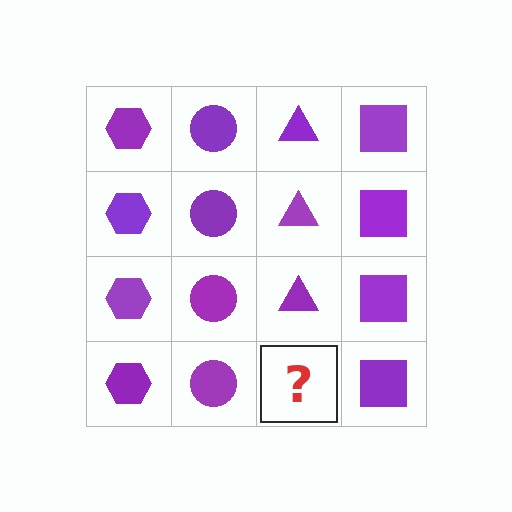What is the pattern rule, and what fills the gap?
The rule is that each column has a consistent shape. The gap should be filled with a purple triangle.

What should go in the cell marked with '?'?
The missing cell should contain a purple triangle.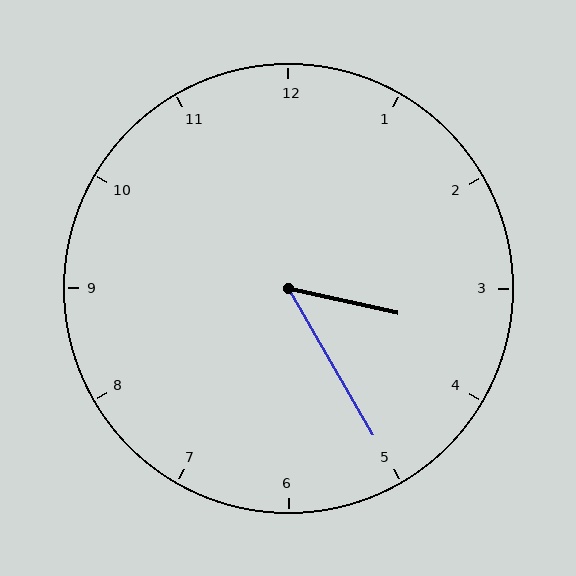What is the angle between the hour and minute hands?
Approximately 48 degrees.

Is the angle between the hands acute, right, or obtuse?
It is acute.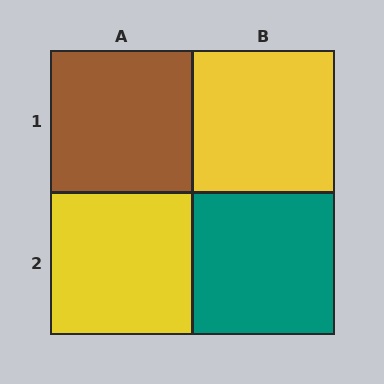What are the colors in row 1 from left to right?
Brown, yellow.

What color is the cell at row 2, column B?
Teal.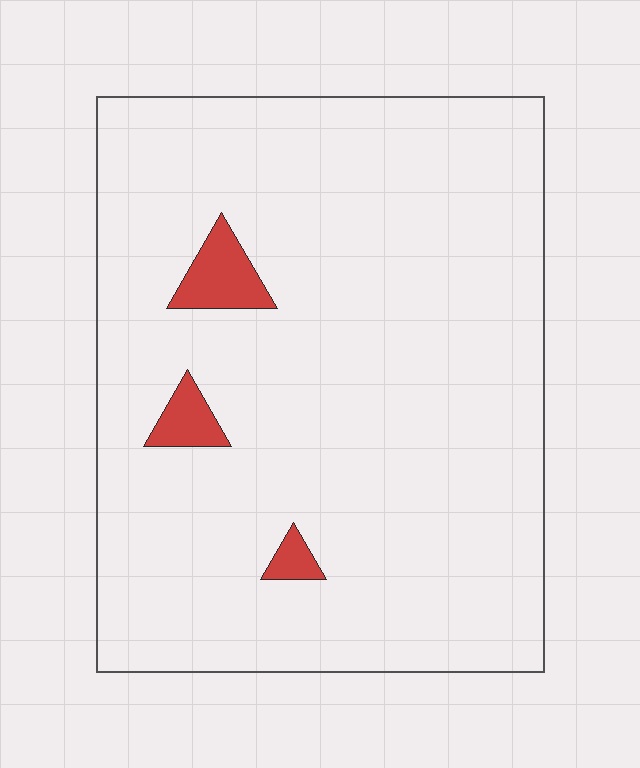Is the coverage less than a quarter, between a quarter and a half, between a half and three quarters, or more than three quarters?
Less than a quarter.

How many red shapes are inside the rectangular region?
3.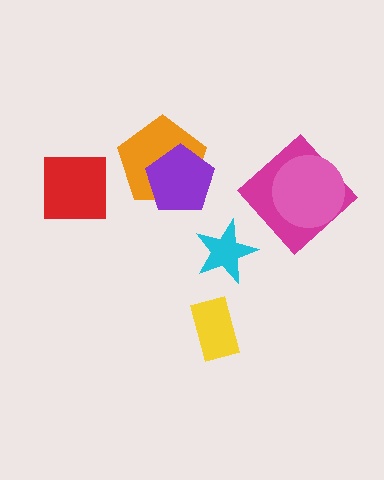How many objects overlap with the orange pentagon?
1 object overlaps with the orange pentagon.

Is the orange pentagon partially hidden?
Yes, it is partially covered by another shape.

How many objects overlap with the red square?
0 objects overlap with the red square.